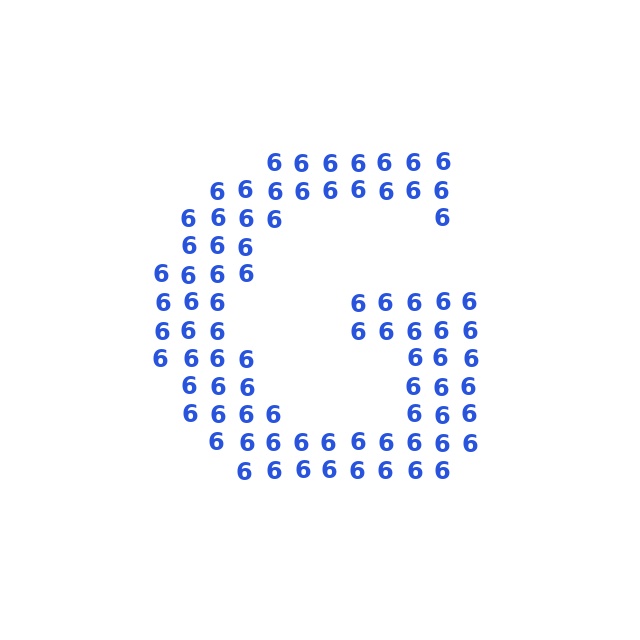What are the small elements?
The small elements are digit 6's.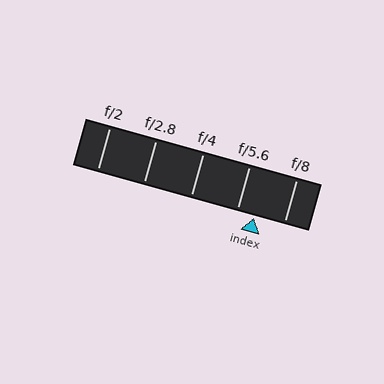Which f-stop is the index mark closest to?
The index mark is closest to f/5.6.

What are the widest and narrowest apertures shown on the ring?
The widest aperture shown is f/2 and the narrowest is f/8.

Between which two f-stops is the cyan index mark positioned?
The index mark is between f/5.6 and f/8.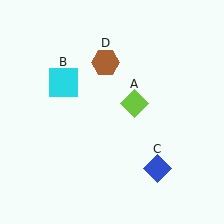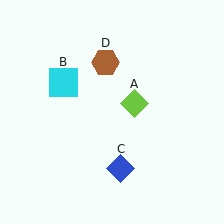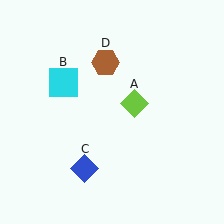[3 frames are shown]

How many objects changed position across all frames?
1 object changed position: blue diamond (object C).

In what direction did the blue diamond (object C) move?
The blue diamond (object C) moved left.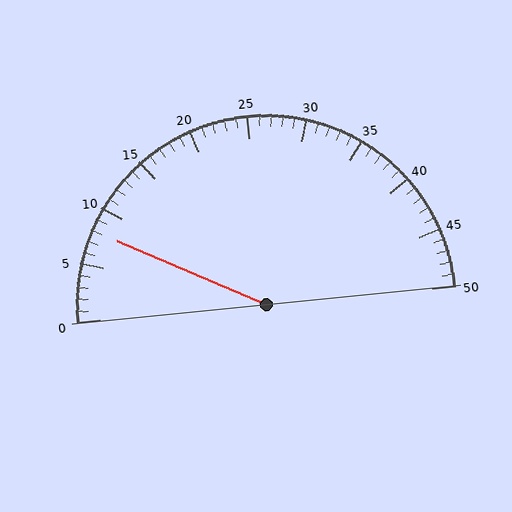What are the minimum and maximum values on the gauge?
The gauge ranges from 0 to 50.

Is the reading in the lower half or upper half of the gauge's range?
The reading is in the lower half of the range (0 to 50).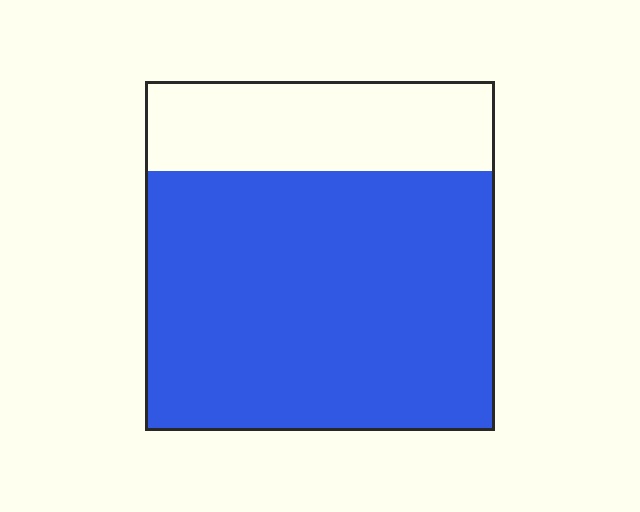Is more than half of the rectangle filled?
Yes.